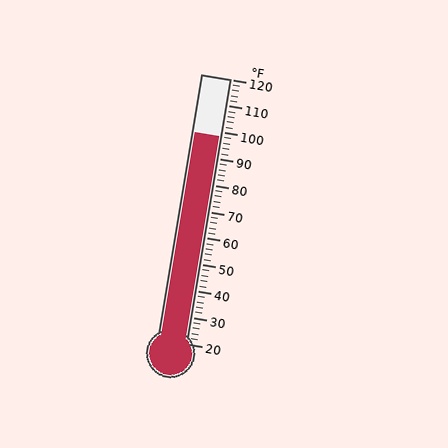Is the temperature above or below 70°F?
The temperature is above 70°F.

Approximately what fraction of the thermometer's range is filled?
The thermometer is filled to approximately 80% of its range.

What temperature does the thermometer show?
The thermometer shows approximately 98°F.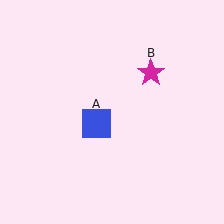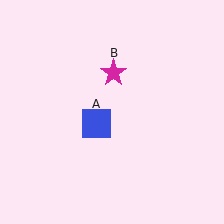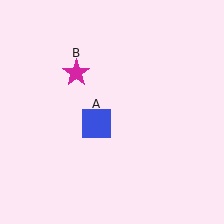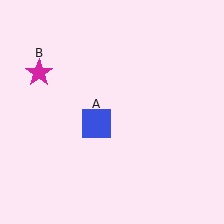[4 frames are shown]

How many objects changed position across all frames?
1 object changed position: magenta star (object B).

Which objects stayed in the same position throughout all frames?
Blue square (object A) remained stationary.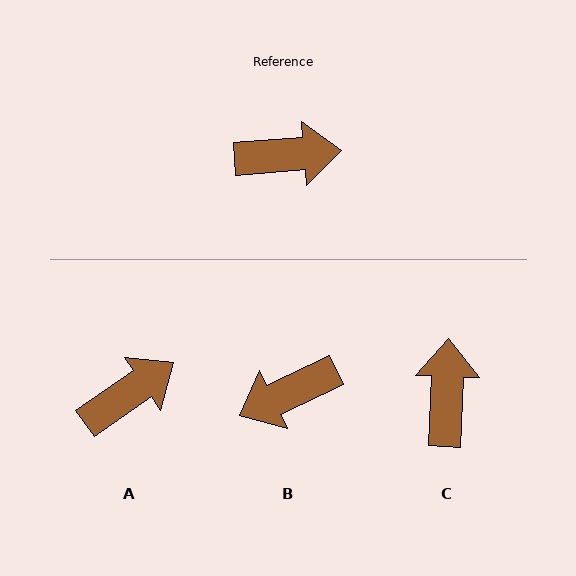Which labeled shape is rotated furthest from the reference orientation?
B, about 159 degrees away.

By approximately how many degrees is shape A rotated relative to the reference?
Approximately 30 degrees counter-clockwise.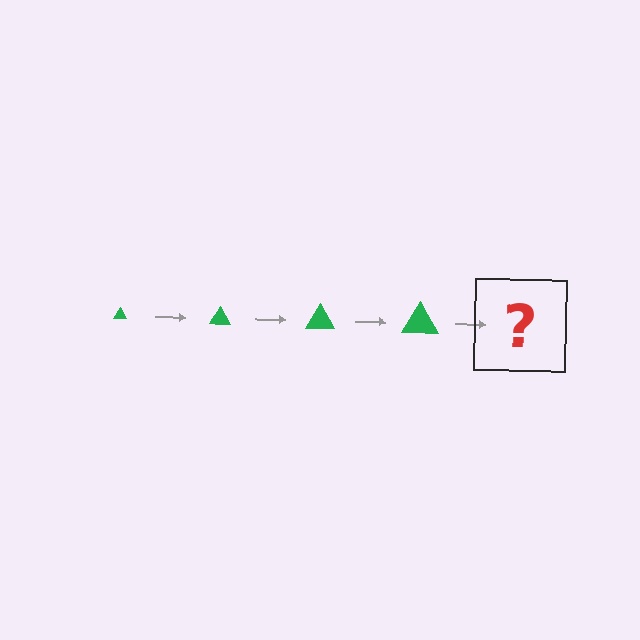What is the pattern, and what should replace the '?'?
The pattern is that the triangle gets progressively larger each step. The '?' should be a green triangle, larger than the previous one.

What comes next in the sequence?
The next element should be a green triangle, larger than the previous one.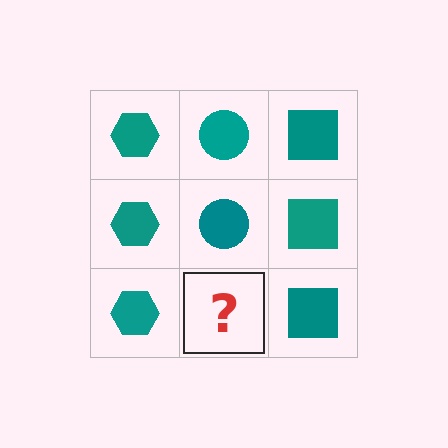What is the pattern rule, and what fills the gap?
The rule is that each column has a consistent shape. The gap should be filled with a teal circle.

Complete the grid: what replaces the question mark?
The question mark should be replaced with a teal circle.